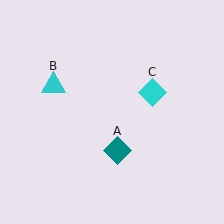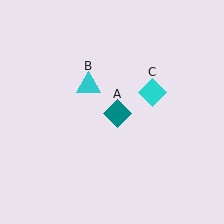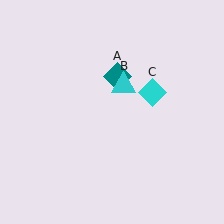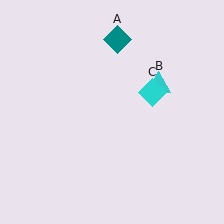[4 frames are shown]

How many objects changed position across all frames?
2 objects changed position: teal diamond (object A), cyan triangle (object B).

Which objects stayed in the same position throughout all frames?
Cyan diamond (object C) remained stationary.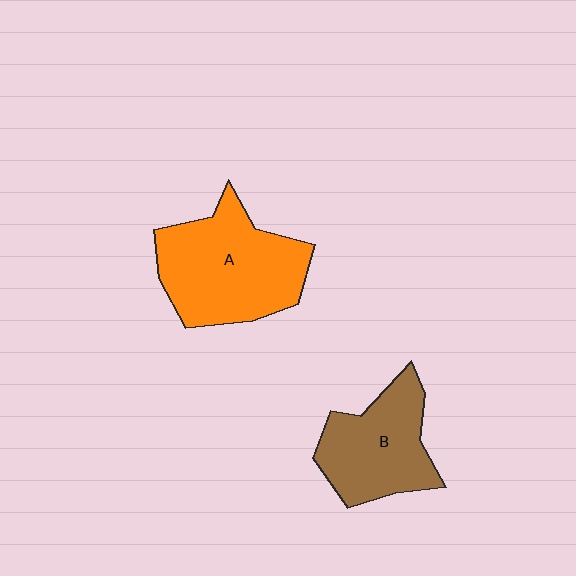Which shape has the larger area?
Shape A (orange).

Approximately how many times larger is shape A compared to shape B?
Approximately 1.3 times.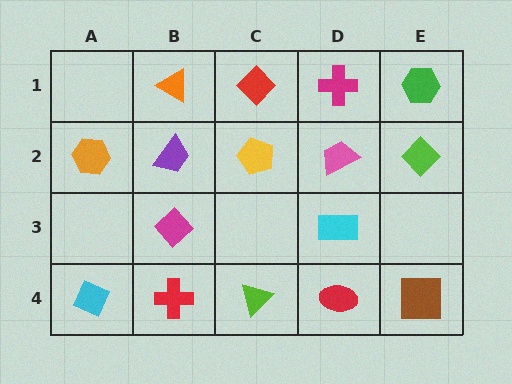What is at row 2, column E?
A lime diamond.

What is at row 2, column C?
A yellow pentagon.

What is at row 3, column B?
A magenta diamond.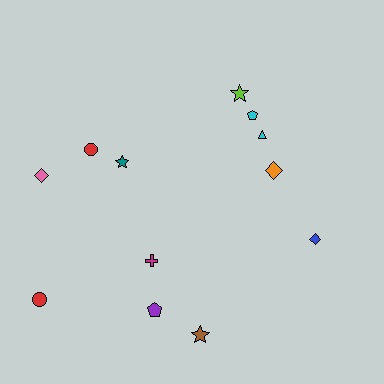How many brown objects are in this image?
There is 1 brown object.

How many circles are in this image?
There are 2 circles.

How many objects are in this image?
There are 12 objects.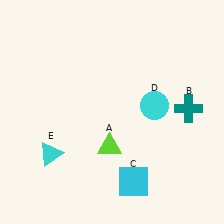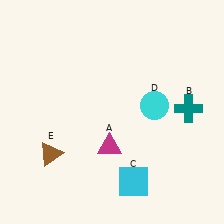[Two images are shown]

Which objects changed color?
A changed from lime to magenta. E changed from cyan to brown.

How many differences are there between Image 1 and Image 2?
There are 2 differences between the two images.